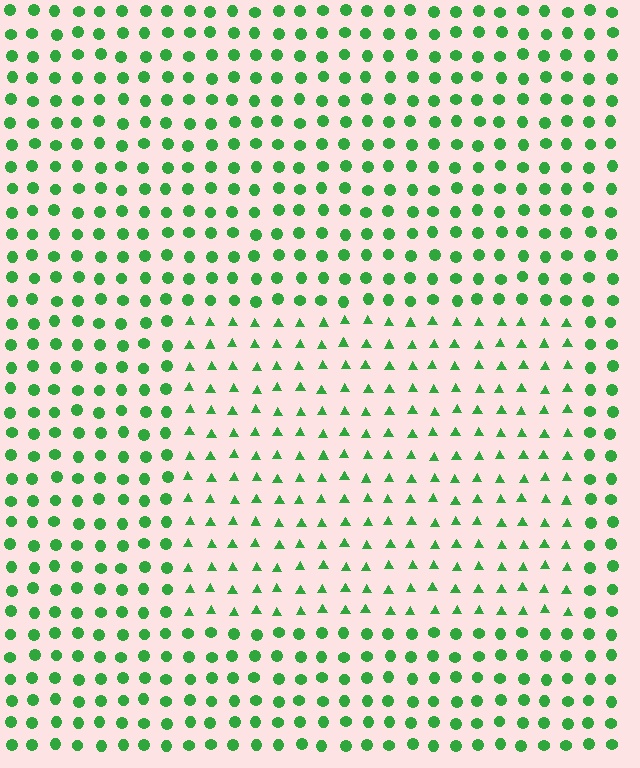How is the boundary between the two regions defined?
The boundary is defined by a change in element shape: triangles inside vs. circles outside. All elements share the same color and spacing.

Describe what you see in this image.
The image is filled with small green elements arranged in a uniform grid. A rectangle-shaped region contains triangles, while the surrounding area contains circles. The boundary is defined purely by the change in element shape.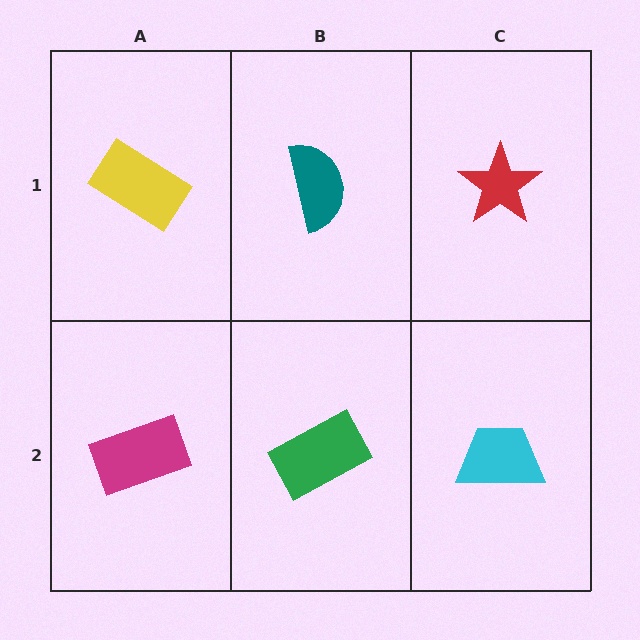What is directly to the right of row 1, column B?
A red star.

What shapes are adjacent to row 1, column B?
A green rectangle (row 2, column B), a yellow rectangle (row 1, column A), a red star (row 1, column C).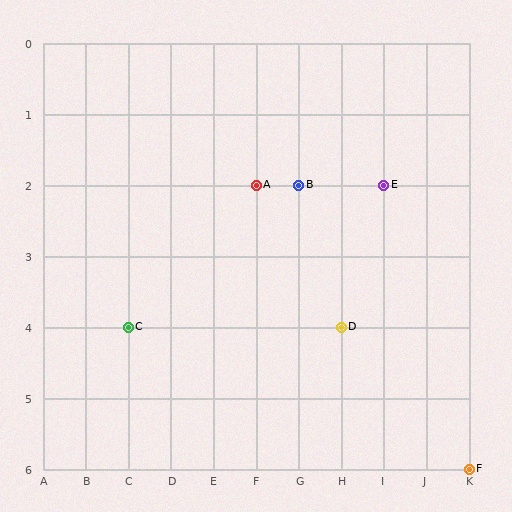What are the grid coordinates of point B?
Point B is at grid coordinates (G, 2).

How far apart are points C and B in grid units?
Points C and B are 4 columns and 2 rows apart (about 4.5 grid units diagonally).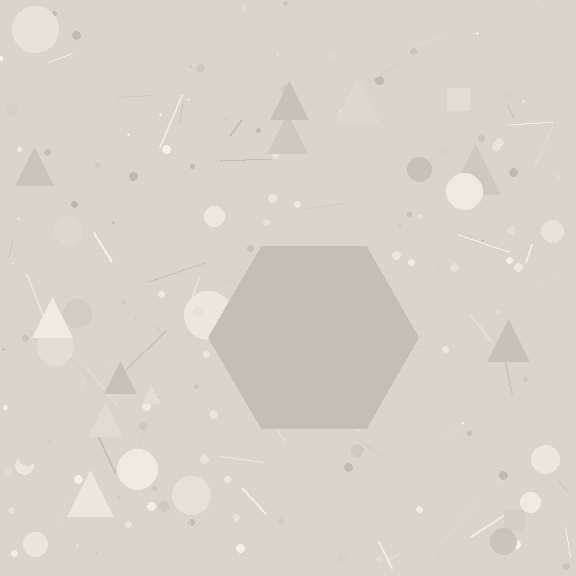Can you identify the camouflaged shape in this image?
The camouflaged shape is a hexagon.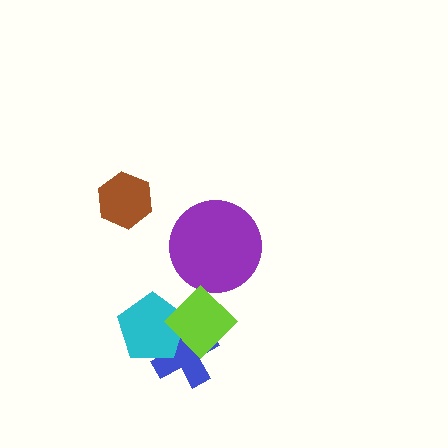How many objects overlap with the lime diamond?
2 objects overlap with the lime diamond.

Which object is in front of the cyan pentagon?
The lime diamond is in front of the cyan pentagon.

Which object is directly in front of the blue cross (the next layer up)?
The cyan pentagon is directly in front of the blue cross.